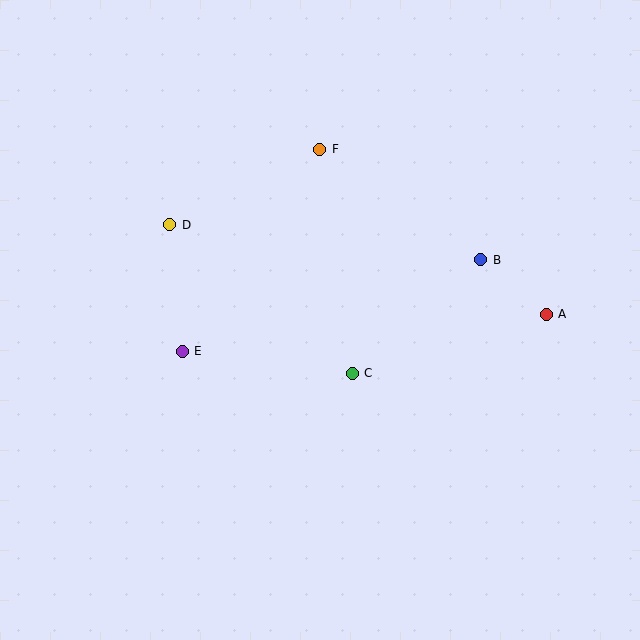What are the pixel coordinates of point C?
Point C is at (352, 373).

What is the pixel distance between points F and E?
The distance between F and E is 244 pixels.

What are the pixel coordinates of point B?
Point B is at (481, 260).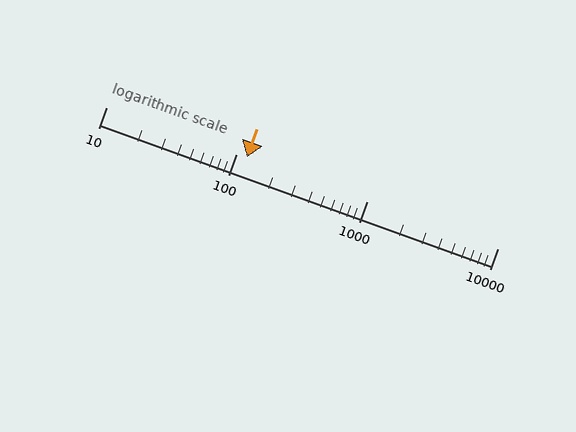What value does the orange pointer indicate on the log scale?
The pointer indicates approximately 120.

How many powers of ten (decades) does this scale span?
The scale spans 3 decades, from 10 to 10000.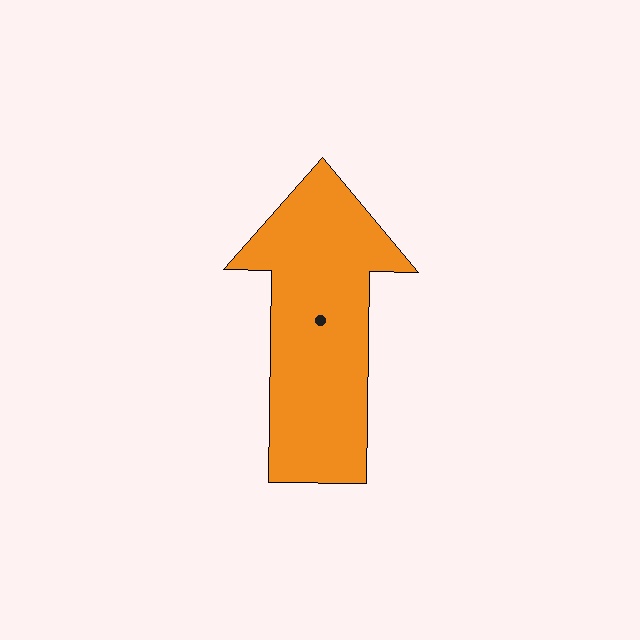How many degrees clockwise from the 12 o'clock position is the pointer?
Approximately 1 degrees.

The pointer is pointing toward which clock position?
Roughly 12 o'clock.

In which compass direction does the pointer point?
North.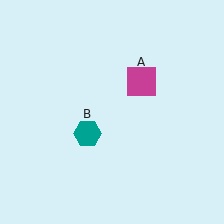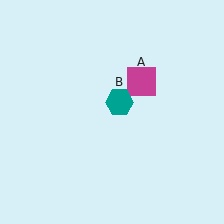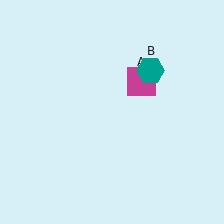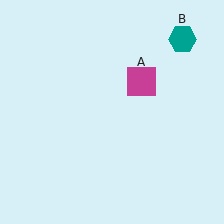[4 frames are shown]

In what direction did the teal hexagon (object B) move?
The teal hexagon (object B) moved up and to the right.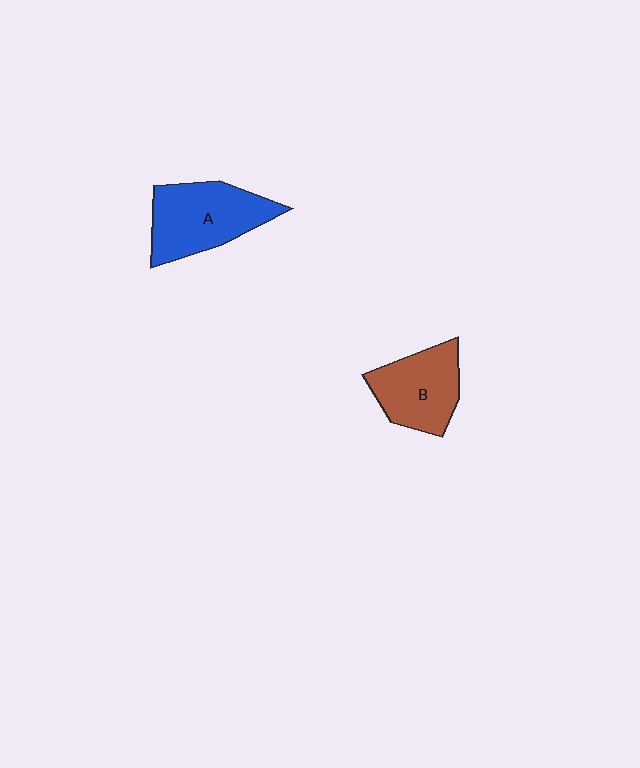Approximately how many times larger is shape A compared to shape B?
Approximately 1.2 times.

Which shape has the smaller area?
Shape B (brown).